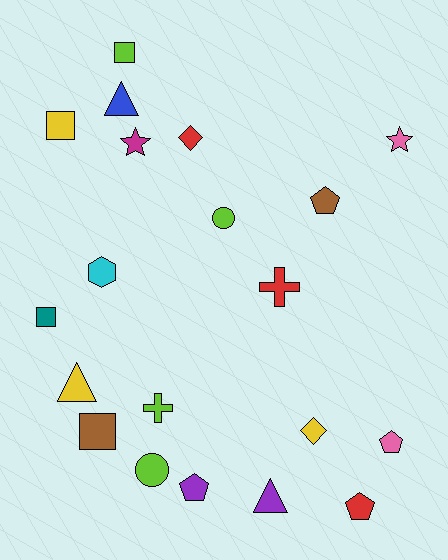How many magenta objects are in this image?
There is 1 magenta object.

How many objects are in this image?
There are 20 objects.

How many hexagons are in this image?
There is 1 hexagon.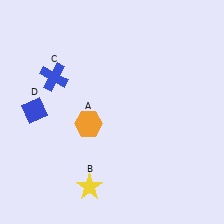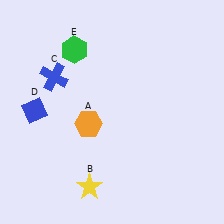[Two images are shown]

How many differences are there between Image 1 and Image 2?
There is 1 difference between the two images.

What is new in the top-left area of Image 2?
A green hexagon (E) was added in the top-left area of Image 2.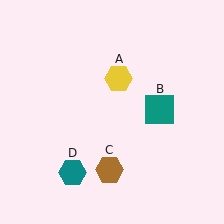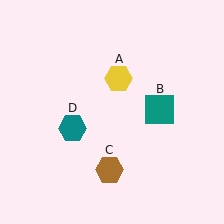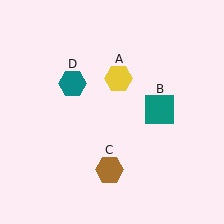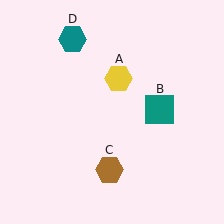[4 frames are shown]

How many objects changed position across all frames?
1 object changed position: teal hexagon (object D).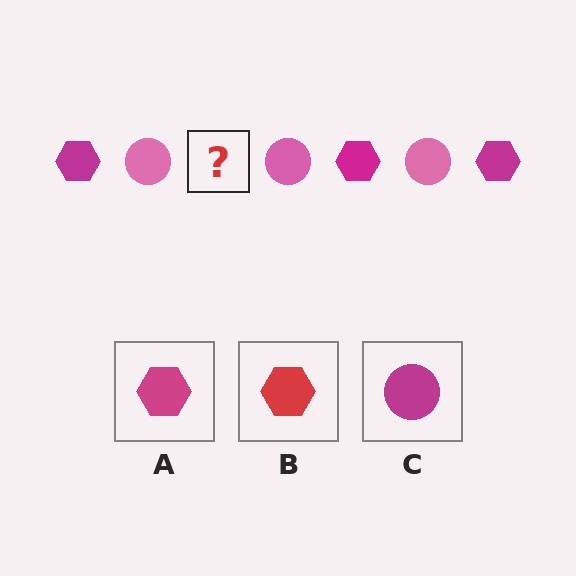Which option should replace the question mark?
Option A.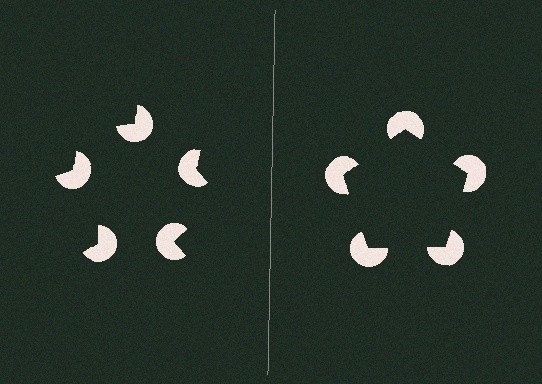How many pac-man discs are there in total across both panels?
10 — 5 on each side.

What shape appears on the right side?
An illusory pentagon.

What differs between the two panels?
The pac-man discs are positioned identically on both sides; only the wedge orientations differ. On the right they align to a pentagon; on the left they are misaligned.